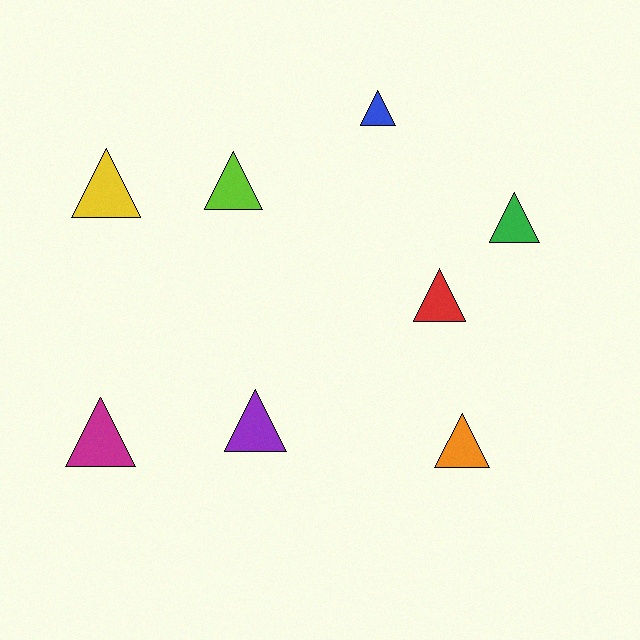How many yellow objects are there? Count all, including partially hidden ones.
There is 1 yellow object.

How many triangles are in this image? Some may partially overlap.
There are 8 triangles.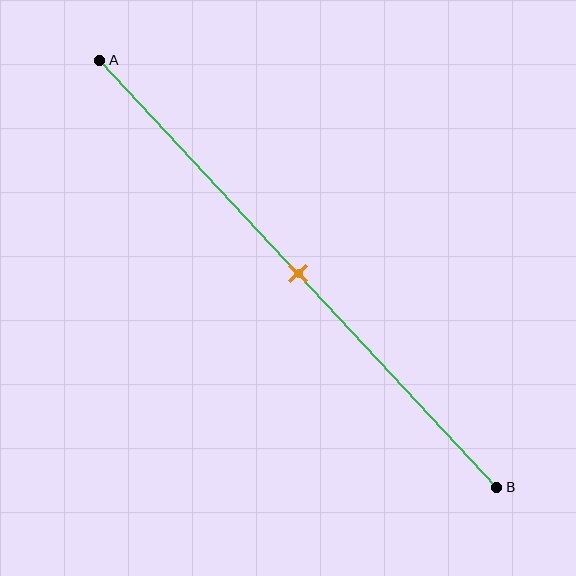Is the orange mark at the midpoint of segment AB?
Yes, the mark is approximately at the midpoint.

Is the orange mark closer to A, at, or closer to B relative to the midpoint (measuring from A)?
The orange mark is approximately at the midpoint of segment AB.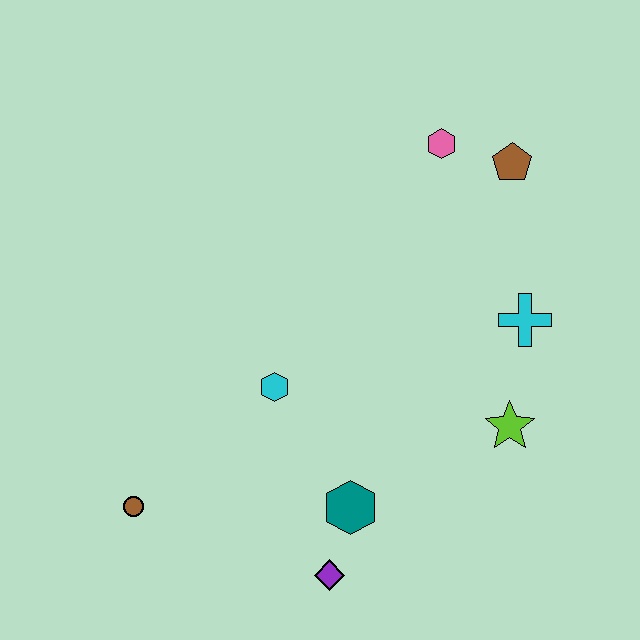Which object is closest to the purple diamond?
The teal hexagon is closest to the purple diamond.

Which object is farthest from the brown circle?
The brown pentagon is farthest from the brown circle.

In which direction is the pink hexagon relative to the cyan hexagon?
The pink hexagon is above the cyan hexagon.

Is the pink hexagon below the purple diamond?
No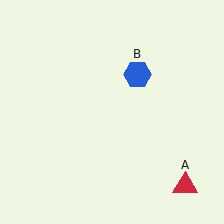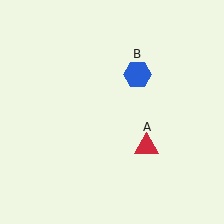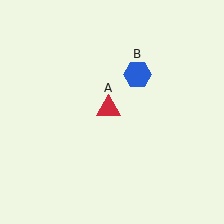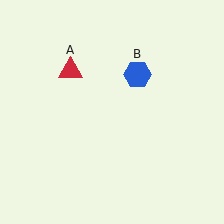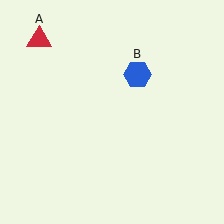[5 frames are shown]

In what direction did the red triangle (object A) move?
The red triangle (object A) moved up and to the left.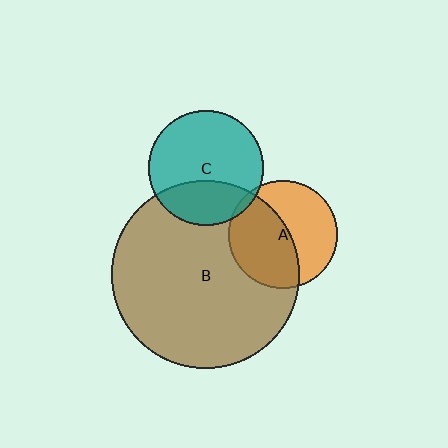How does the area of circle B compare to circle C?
Approximately 2.7 times.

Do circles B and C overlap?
Yes.